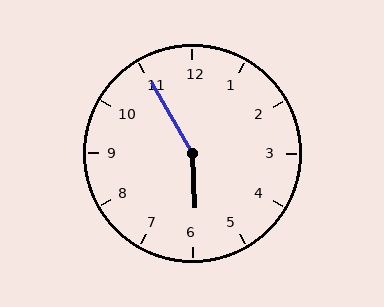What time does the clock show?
5:55.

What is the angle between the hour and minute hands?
Approximately 152 degrees.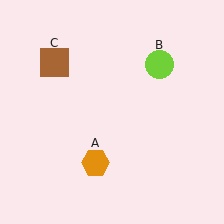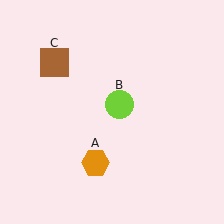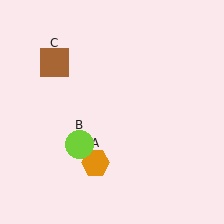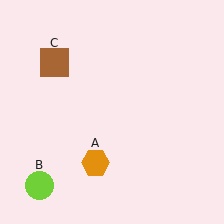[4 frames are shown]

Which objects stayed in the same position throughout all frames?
Orange hexagon (object A) and brown square (object C) remained stationary.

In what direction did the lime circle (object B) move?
The lime circle (object B) moved down and to the left.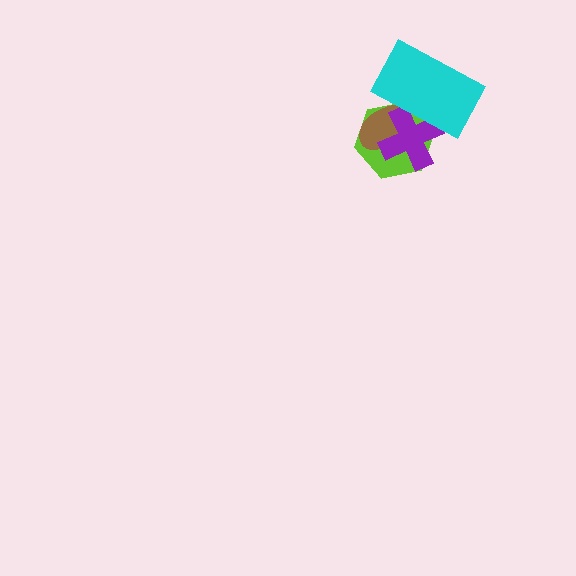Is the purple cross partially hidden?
Yes, it is partially covered by another shape.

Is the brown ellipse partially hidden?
Yes, it is partially covered by another shape.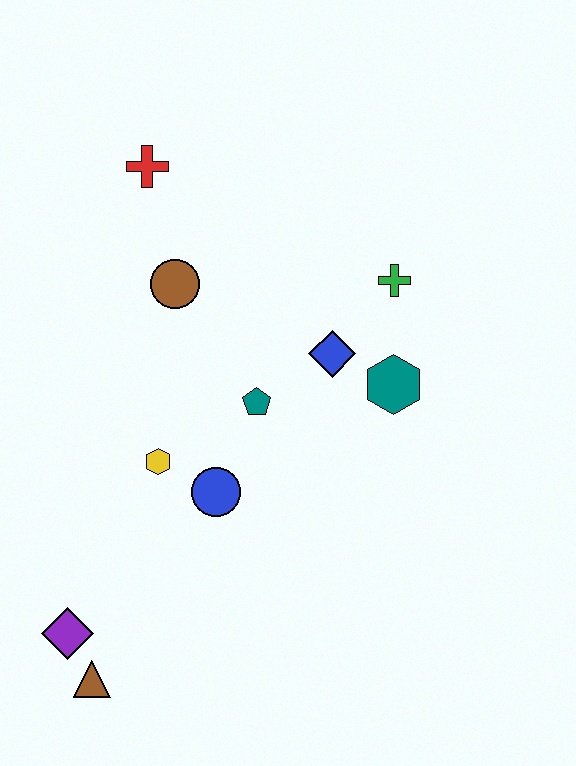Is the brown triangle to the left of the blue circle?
Yes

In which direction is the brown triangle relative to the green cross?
The brown triangle is below the green cross.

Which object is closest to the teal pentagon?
The blue diamond is closest to the teal pentagon.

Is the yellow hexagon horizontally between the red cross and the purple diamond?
No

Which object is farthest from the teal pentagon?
The brown triangle is farthest from the teal pentagon.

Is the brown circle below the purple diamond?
No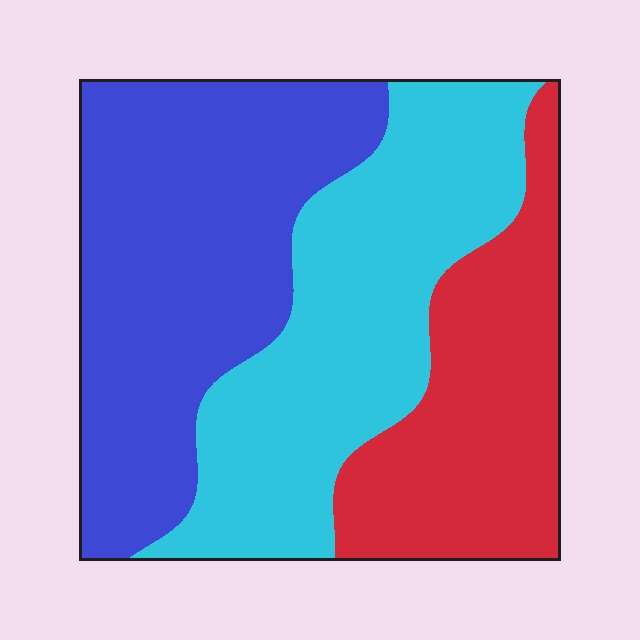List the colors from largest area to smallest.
From largest to smallest: blue, cyan, red.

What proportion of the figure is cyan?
Cyan takes up about one third (1/3) of the figure.